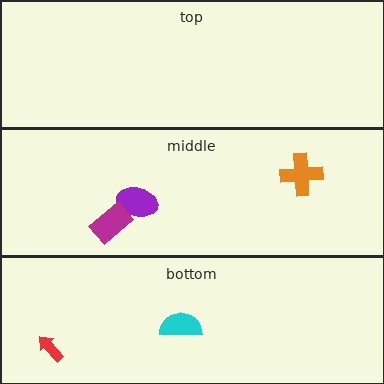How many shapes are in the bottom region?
2.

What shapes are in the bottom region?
The cyan semicircle, the red arrow.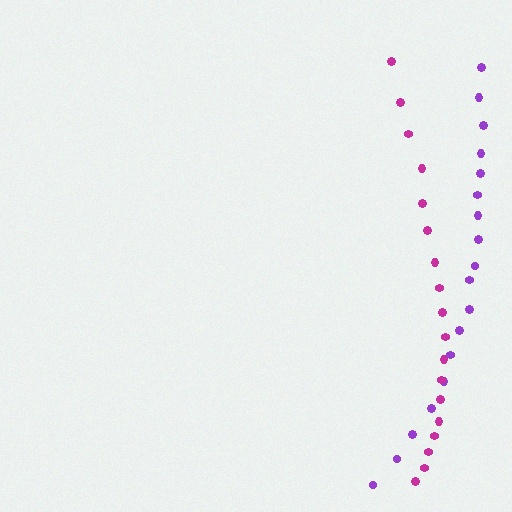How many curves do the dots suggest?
There are 2 distinct paths.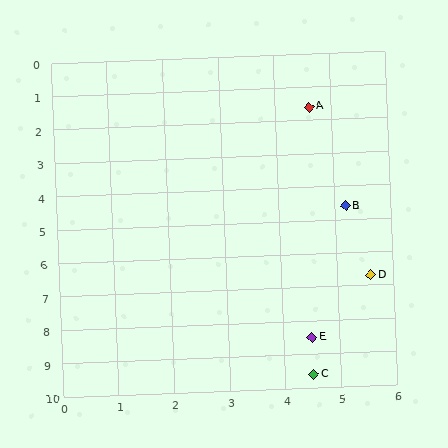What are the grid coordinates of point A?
Point A is at approximately (4.6, 1.6).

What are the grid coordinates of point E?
Point E is at approximately (4.5, 8.5).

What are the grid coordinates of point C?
Point C is at approximately (4.5, 9.6).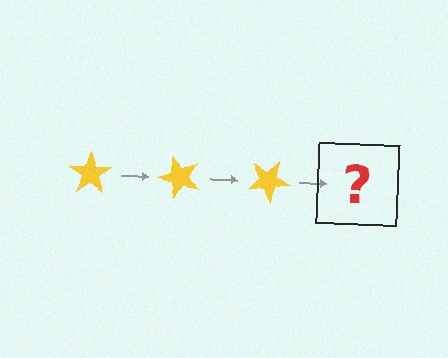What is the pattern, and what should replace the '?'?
The pattern is that the star rotates 50 degrees each step. The '?' should be a yellow star rotated 150 degrees.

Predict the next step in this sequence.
The next step is a yellow star rotated 150 degrees.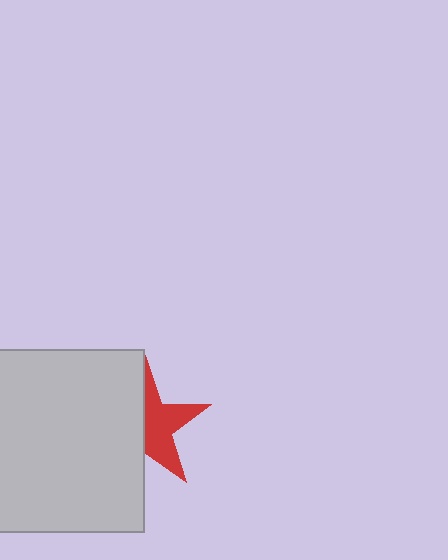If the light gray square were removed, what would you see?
You would see the complete red star.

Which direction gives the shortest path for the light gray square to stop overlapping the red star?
Moving left gives the shortest separation.